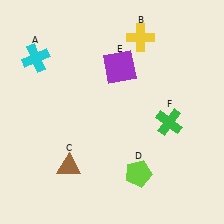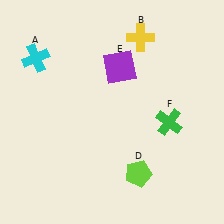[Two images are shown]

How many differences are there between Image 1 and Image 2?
There is 1 difference between the two images.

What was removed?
The brown triangle (C) was removed in Image 2.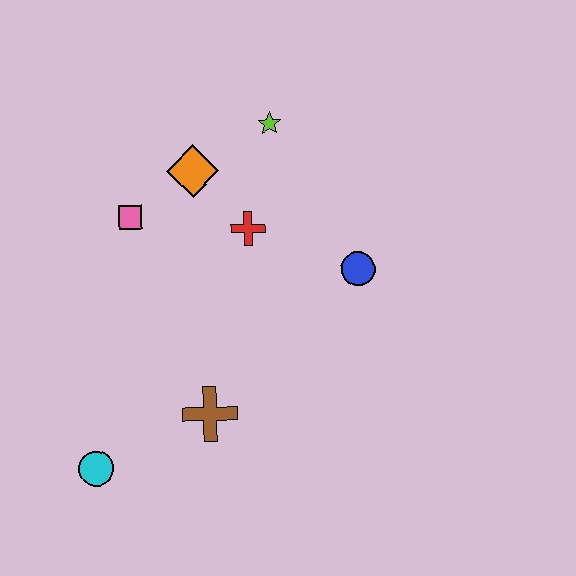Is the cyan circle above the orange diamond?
No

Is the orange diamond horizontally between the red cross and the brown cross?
No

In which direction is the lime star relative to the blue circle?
The lime star is above the blue circle.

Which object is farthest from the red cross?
The cyan circle is farthest from the red cross.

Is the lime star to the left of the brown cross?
No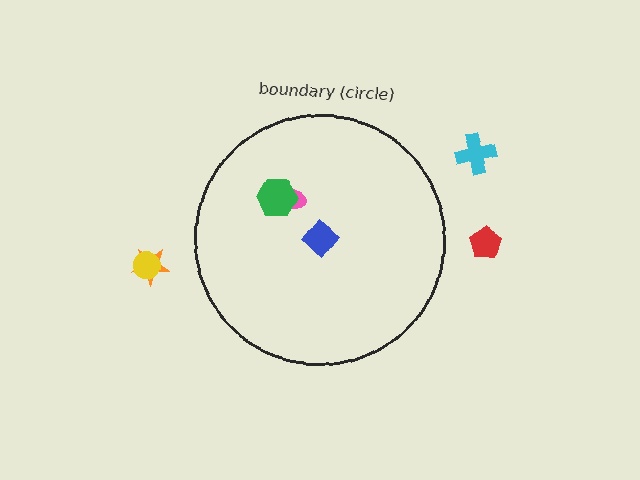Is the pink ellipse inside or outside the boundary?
Inside.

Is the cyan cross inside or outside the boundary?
Outside.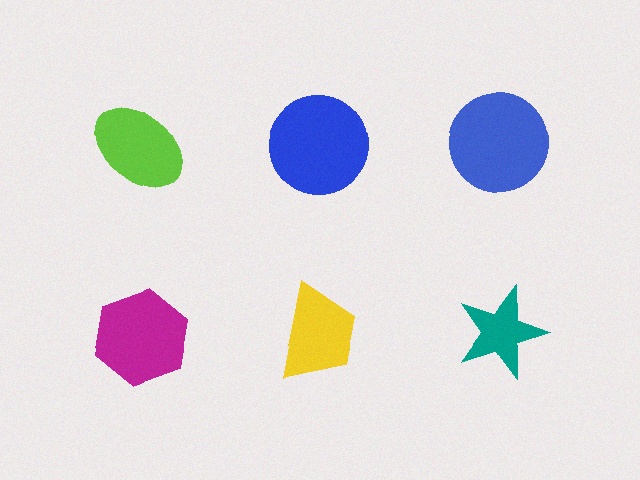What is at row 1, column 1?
A lime ellipse.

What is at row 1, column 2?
A blue circle.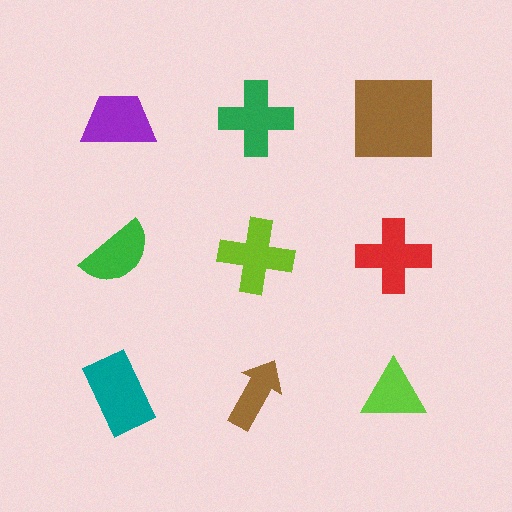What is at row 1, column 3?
A brown square.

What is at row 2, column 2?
A lime cross.